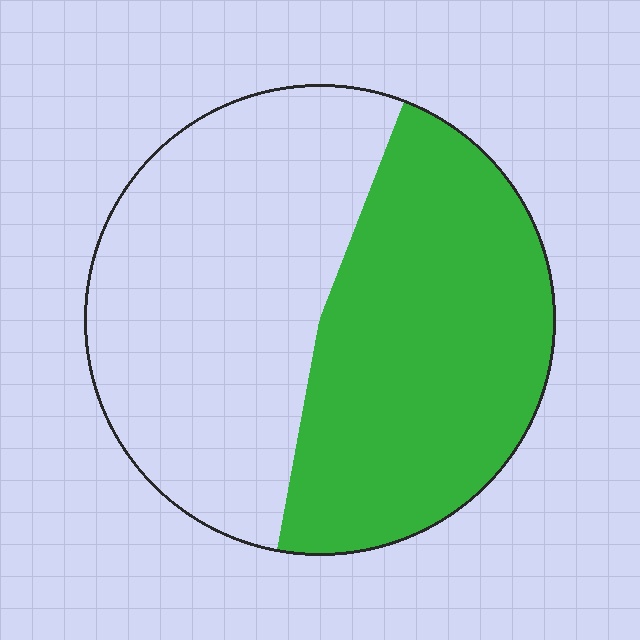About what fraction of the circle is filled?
About one half (1/2).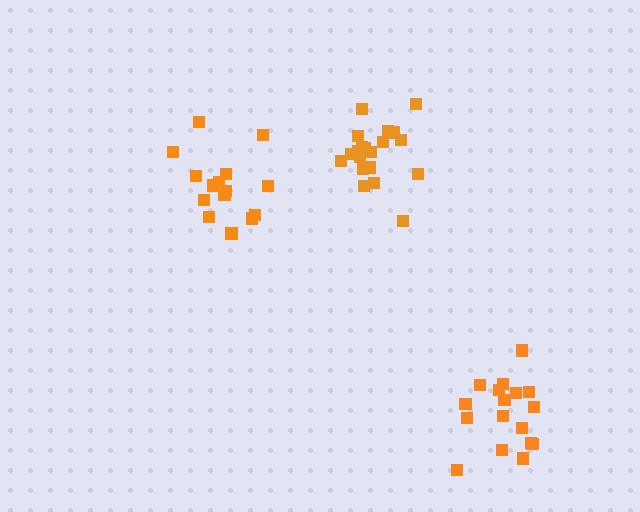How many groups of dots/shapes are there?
There are 3 groups.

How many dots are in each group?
Group 1: 17 dots, Group 2: 21 dots, Group 3: 15 dots (53 total).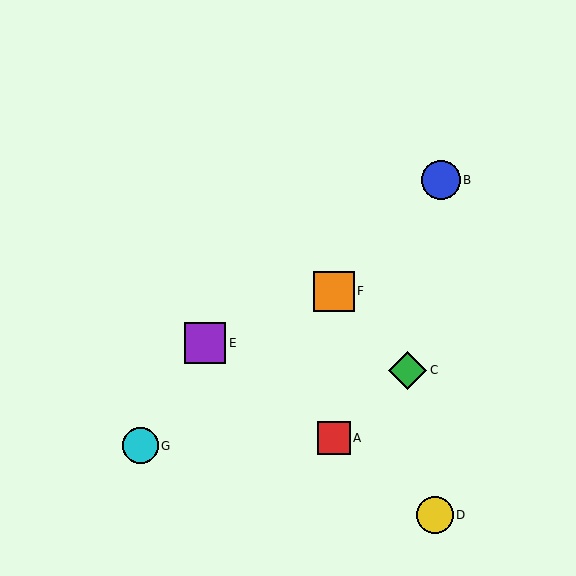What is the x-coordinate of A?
Object A is at x≈334.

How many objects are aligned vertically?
2 objects (A, F) are aligned vertically.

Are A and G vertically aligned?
No, A is at x≈334 and G is at x≈140.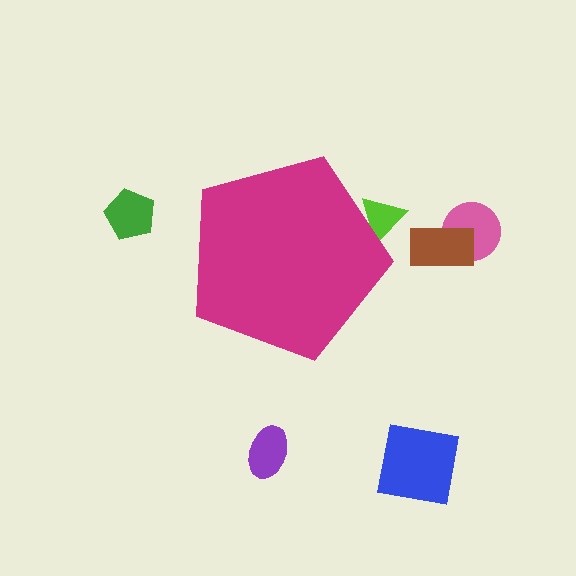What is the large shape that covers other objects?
A magenta pentagon.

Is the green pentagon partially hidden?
No, the green pentagon is fully visible.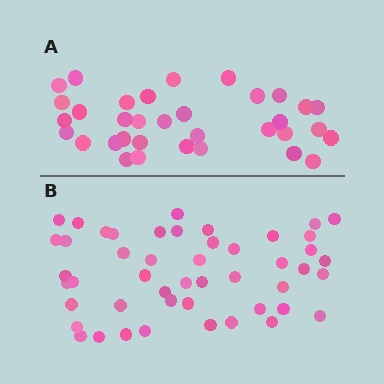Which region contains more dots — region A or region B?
Region B (the bottom region) has more dots.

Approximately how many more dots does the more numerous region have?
Region B has approximately 15 more dots than region A.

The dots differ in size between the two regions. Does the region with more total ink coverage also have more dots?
No. Region A has more total ink coverage because its dots are larger, but region B actually contains more individual dots. Total area can be misleading — the number of items is what matters here.